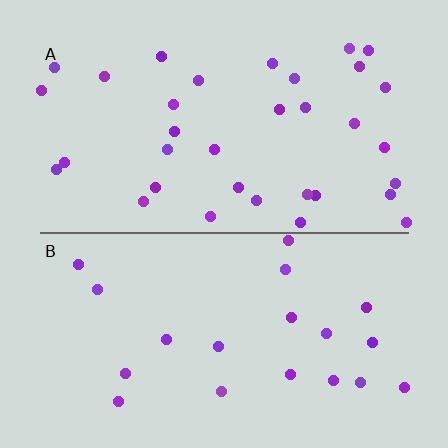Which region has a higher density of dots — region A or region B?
A (the top).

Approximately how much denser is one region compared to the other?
Approximately 1.7× — region A over region B.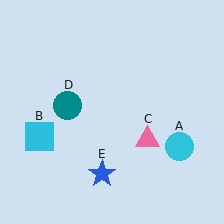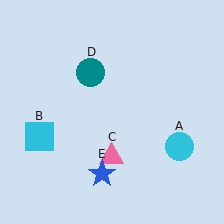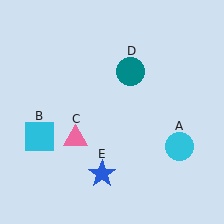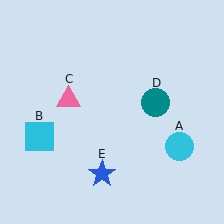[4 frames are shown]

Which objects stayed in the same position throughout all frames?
Cyan circle (object A) and cyan square (object B) and blue star (object E) remained stationary.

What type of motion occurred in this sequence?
The pink triangle (object C), teal circle (object D) rotated clockwise around the center of the scene.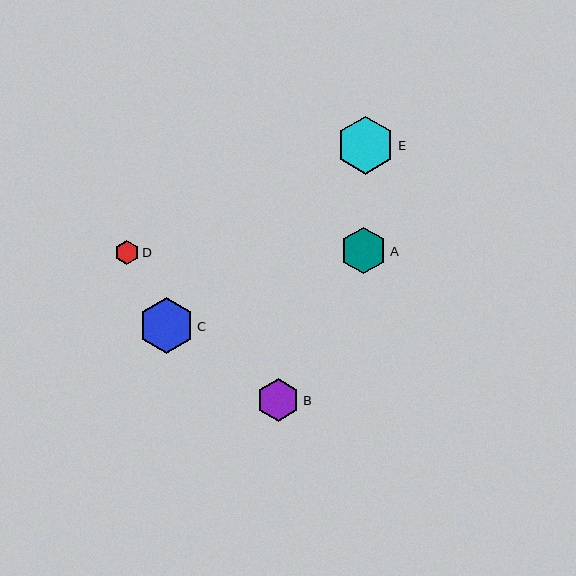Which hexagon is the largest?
Hexagon E is the largest with a size of approximately 58 pixels.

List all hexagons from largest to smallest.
From largest to smallest: E, C, A, B, D.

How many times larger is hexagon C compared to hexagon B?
Hexagon C is approximately 1.3 times the size of hexagon B.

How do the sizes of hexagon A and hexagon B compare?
Hexagon A and hexagon B are approximately the same size.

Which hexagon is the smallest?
Hexagon D is the smallest with a size of approximately 24 pixels.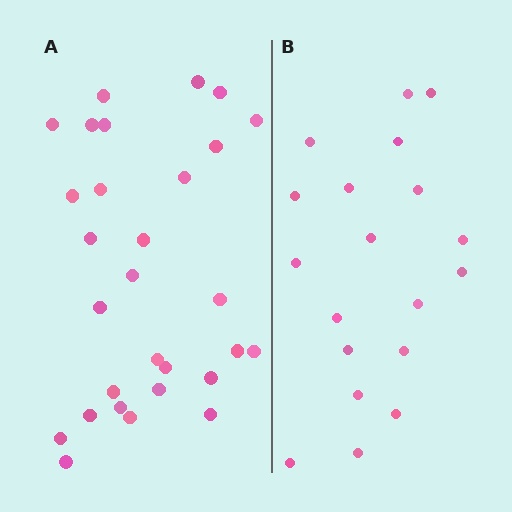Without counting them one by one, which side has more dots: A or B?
Region A (the left region) has more dots.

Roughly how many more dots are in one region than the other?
Region A has roughly 10 or so more dots than region B.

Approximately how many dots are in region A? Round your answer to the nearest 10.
About 30 dots. (The exact count is 29, which rounds to 30.)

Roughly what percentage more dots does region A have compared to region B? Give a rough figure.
About 55% more.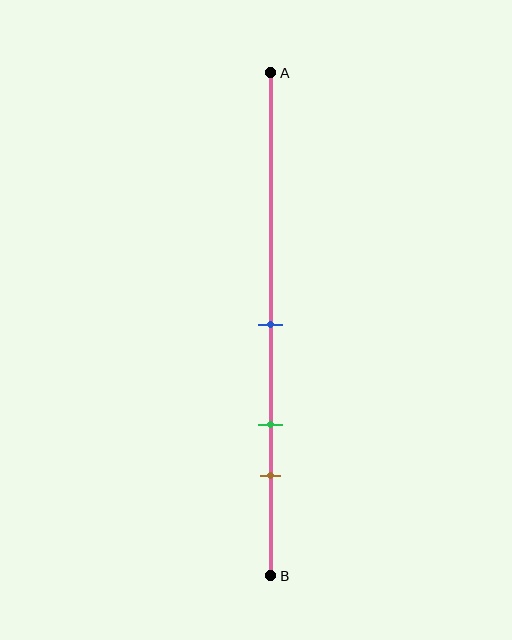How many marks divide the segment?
There are 3 marks dividing the segment.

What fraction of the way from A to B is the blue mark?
The blue mark is approximately 50% (0.5) of the way from A to B.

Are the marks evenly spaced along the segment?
Yes, the marks are approximately evenly spaced.